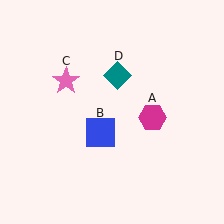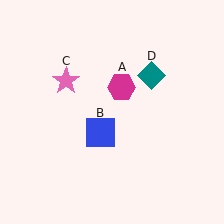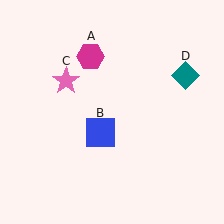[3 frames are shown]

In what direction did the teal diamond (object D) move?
The teal diamond (object D) moved right.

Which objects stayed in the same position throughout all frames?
Blue square (object B) and pink star (object C) remained stationary.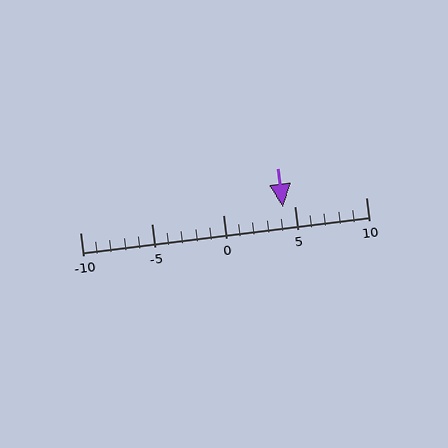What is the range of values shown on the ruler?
The ruler shows values from -10 to 10.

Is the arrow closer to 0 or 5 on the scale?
The arrow is closer to 5.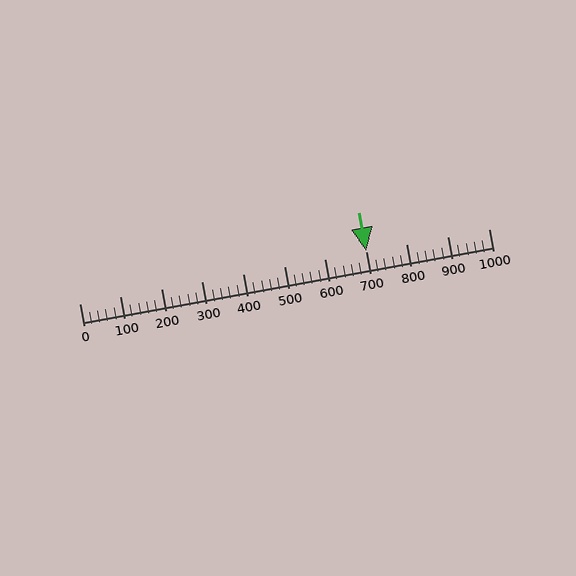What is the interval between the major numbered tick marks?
The major tick marks are spaced 100 units apart.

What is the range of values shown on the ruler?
The ruler shows values from 0 to 1000.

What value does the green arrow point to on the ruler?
The green arrow points to approximately 700.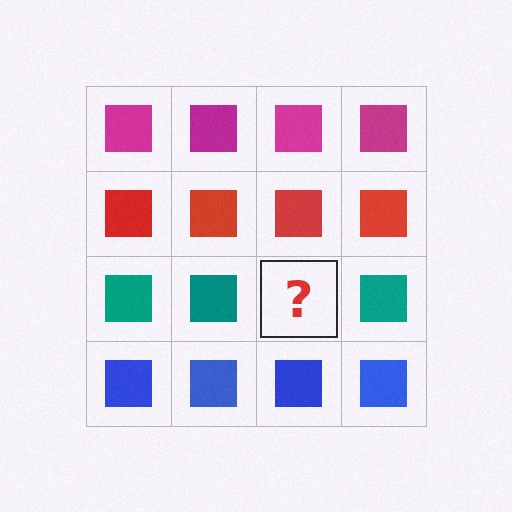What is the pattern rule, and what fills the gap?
The rule is that each row has a consistent color. The gap should be filled with a teal square.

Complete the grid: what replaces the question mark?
The question mark should be replaced with a teal square.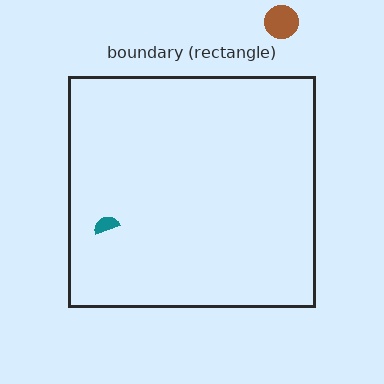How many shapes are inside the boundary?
1 inside, 1 outside.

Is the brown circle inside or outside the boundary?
Outside.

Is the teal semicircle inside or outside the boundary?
Inside.